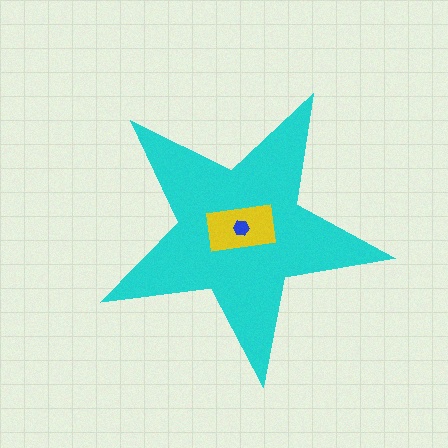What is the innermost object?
The blue hexagon.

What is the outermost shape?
The cyan star.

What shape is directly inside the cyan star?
The yellow rectangle.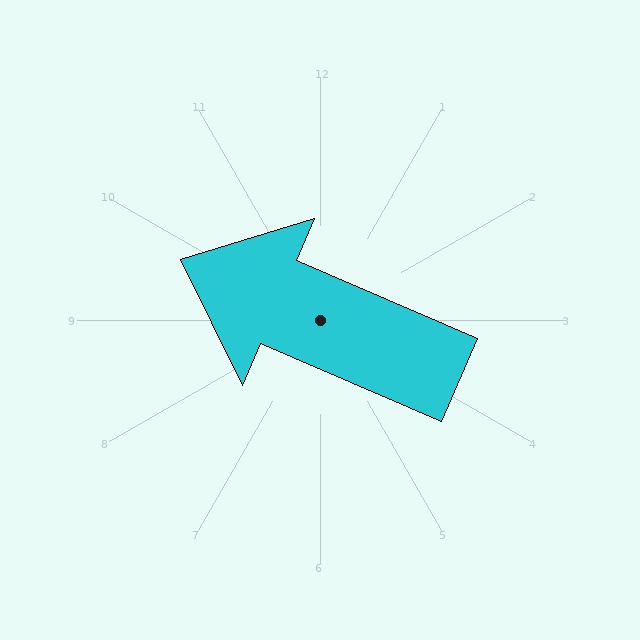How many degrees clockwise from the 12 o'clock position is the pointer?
Approximately 293 degrees.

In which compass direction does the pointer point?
Northwest.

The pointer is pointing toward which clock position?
Roughly 10 o'clock.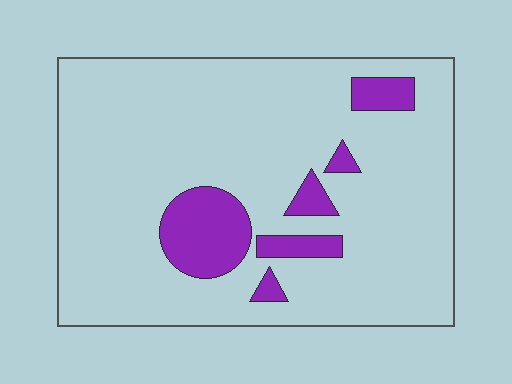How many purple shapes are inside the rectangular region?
6.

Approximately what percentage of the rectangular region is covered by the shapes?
Approximately 15%.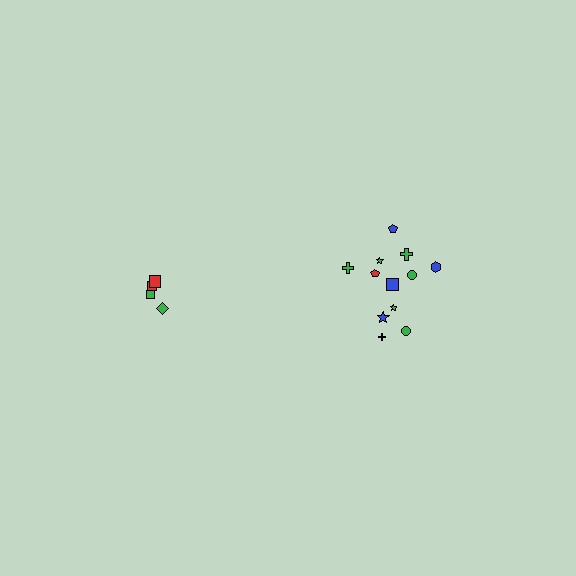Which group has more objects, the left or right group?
The right group.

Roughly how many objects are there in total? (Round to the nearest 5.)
Roughly 15 objects in total.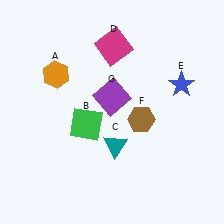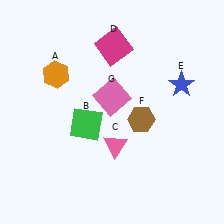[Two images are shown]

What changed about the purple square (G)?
In Image 1, G is purple. In Image 2, it changed to pink.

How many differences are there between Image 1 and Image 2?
There are 2 differences between the two images.